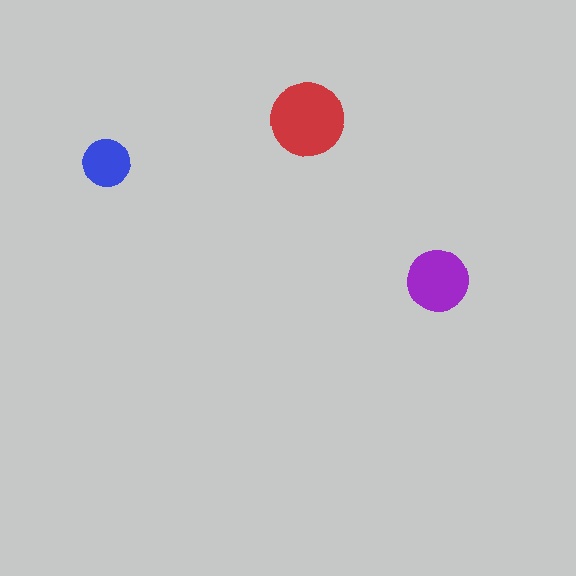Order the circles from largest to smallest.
the red one, the purple one, the blue one.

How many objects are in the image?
There are 3 objects in the image.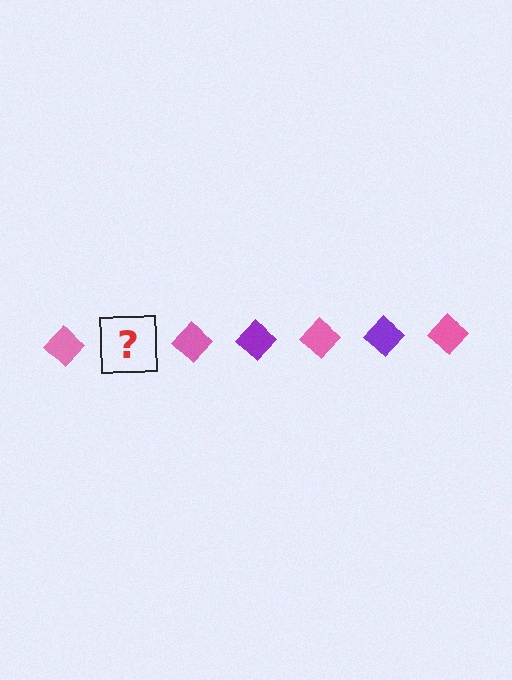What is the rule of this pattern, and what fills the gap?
The rule is that the pattern cycles through pink, purple diamonds. The gap should be filled with a purple diamond.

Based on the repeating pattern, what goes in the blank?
The blank should be a purple diamond.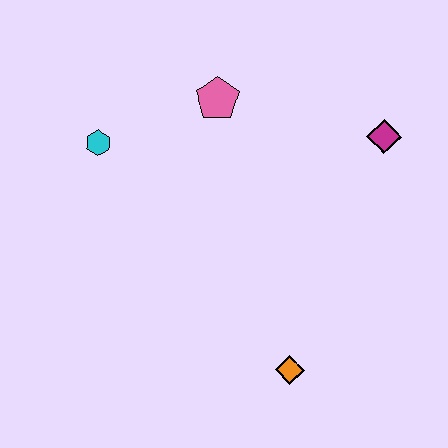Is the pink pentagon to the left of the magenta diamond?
Yes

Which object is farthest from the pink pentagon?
The orange diamond is farthest from the pink pentagon.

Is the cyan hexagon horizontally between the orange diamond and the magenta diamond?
No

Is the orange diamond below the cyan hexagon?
Yes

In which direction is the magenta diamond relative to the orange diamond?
The magenta diamond is above the orange diamond.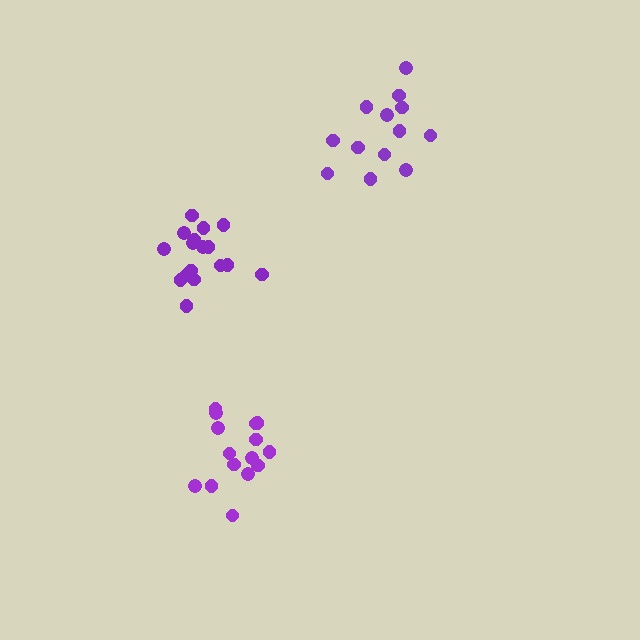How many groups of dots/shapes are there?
There are 3 groups.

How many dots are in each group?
Group 1: 15 dots, Group 2: 17 dots, Group 3: 13 dots (45 total).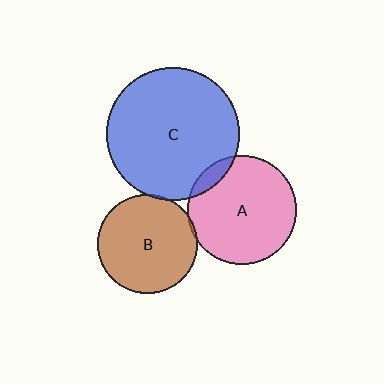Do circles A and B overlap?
Yes.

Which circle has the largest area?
Circle C (blue).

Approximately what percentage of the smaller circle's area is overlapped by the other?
Approximately 5%.